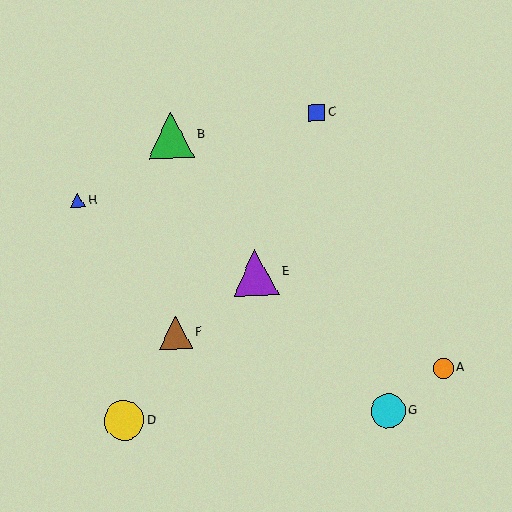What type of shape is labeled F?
Shape F is a brown triangle.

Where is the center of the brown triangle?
The center of the brown triangle is at (175, 333).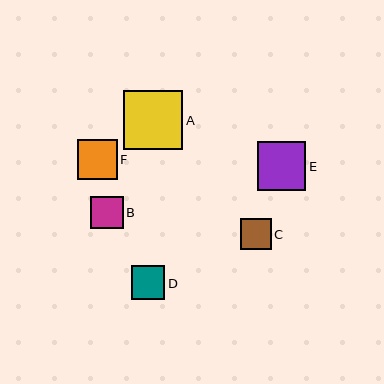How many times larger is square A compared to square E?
Square A is approximately 1.2 times the size of square E.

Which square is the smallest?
Square C is the smallest with a size of approximately 31 pixels.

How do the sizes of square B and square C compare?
Square B and square C are approximately the same size.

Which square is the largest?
Square A is the largest with a size of approximately 60 pixels.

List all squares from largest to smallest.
From largest to smallest: A, E, F, D, B, C.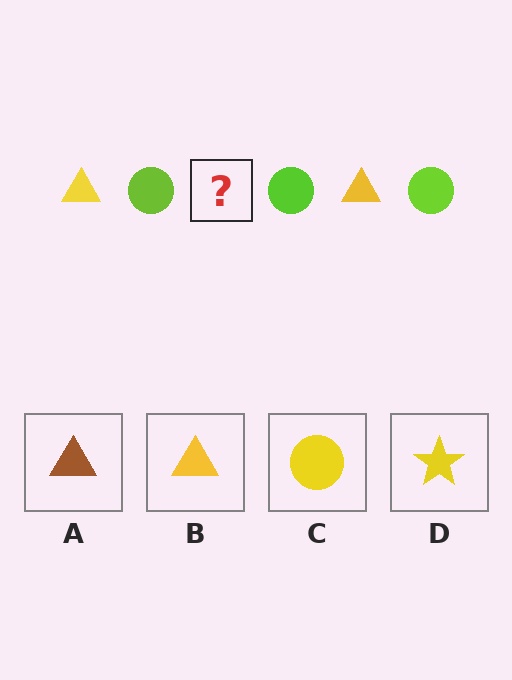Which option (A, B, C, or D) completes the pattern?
B.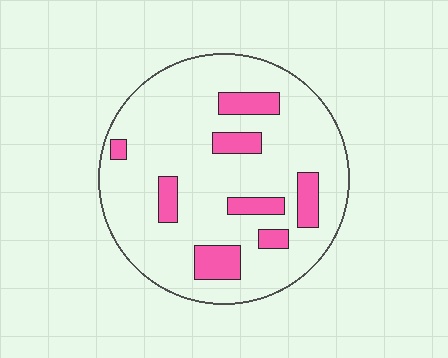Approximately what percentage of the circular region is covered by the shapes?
Approximately 15%.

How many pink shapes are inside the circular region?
8.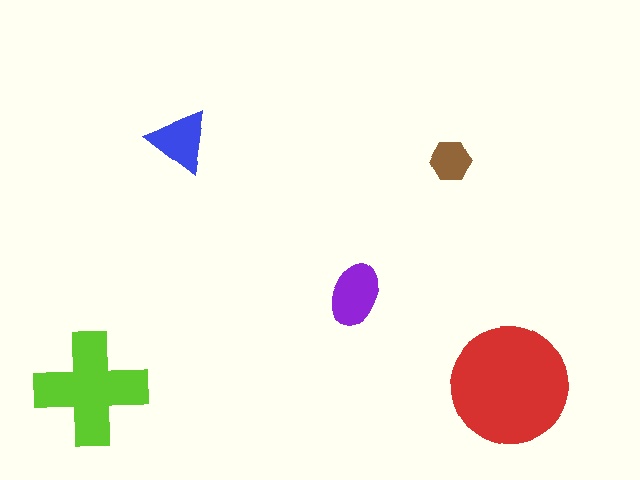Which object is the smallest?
The brown hexagon.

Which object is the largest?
The red circle.